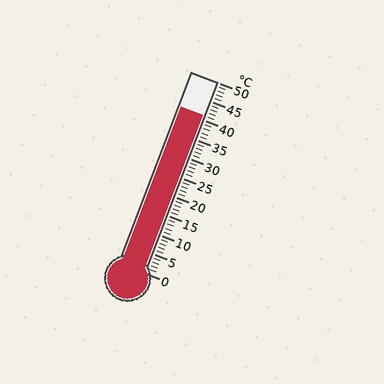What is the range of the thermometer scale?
The thermometer scale ranges from 0°C to 50°C.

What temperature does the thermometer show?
The thermometer shows approximately 41°C.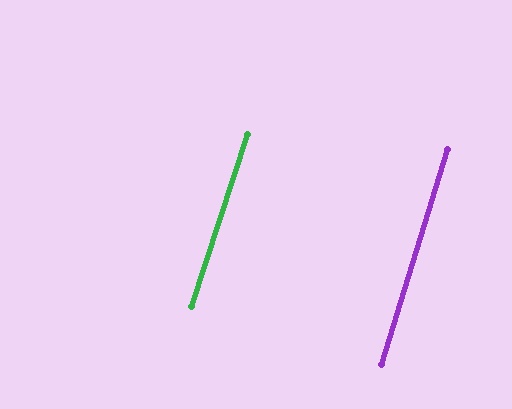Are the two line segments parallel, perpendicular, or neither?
Parallel — their directions differ by only 1.1°.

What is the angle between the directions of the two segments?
Approximately 1 degree.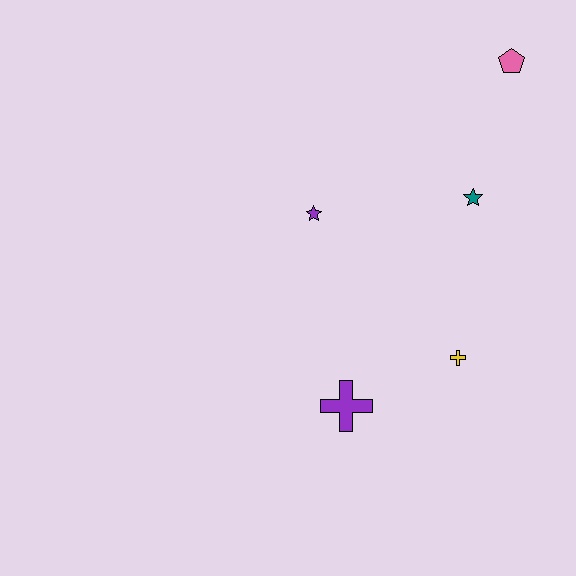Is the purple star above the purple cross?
Yes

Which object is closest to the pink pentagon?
The teal star is closest to the pink pentagon.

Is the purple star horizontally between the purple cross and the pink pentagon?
No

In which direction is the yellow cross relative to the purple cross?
The yellow cross is to the right of the purple cross.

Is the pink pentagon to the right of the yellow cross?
Yes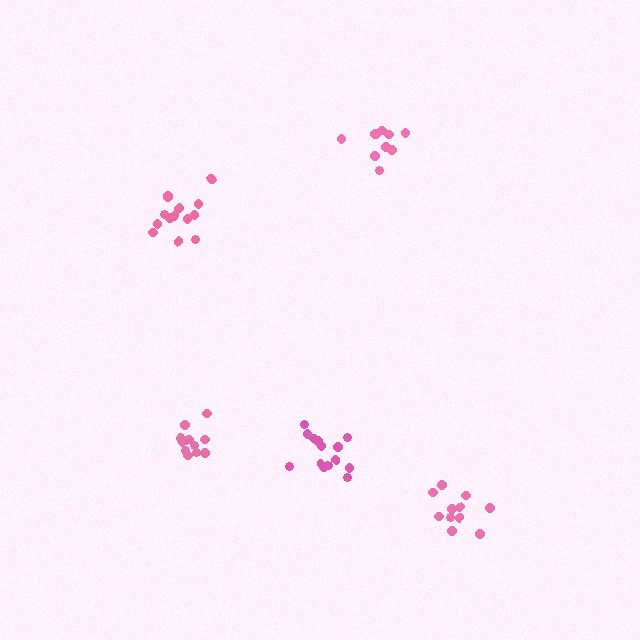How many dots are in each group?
Group 1: 10 dots, Group 2: 11 dots, Group 3: 14 dots, Group 4: 12 dots, Group 5: 14 dots (61 total).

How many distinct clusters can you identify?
There are 5 distinct clusters.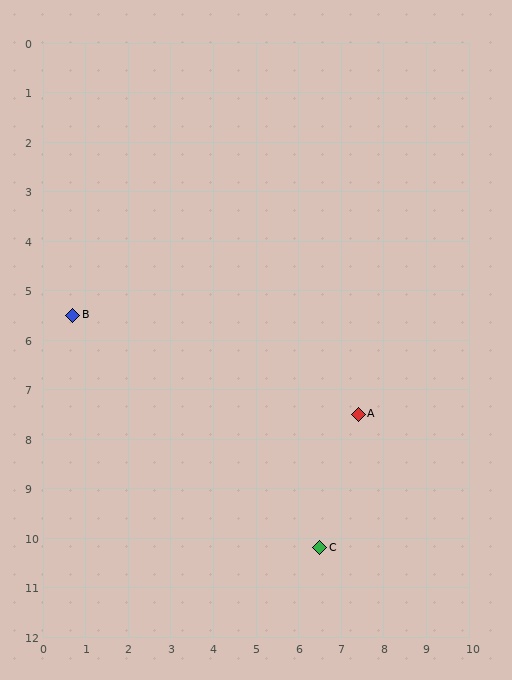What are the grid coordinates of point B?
Point B is at approximately (0.7, 5.5).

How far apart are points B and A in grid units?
Points B and A are about 7.0 grid units apart.